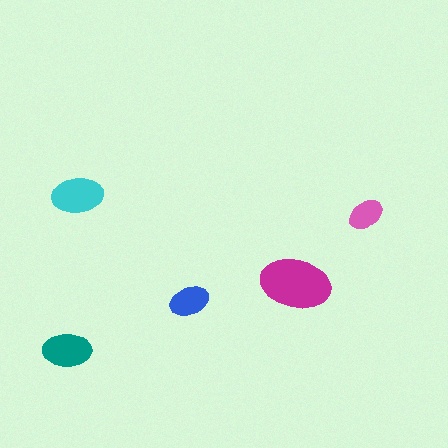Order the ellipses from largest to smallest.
the magenta one, the cyan one, the teal one, the blue one, the pink one.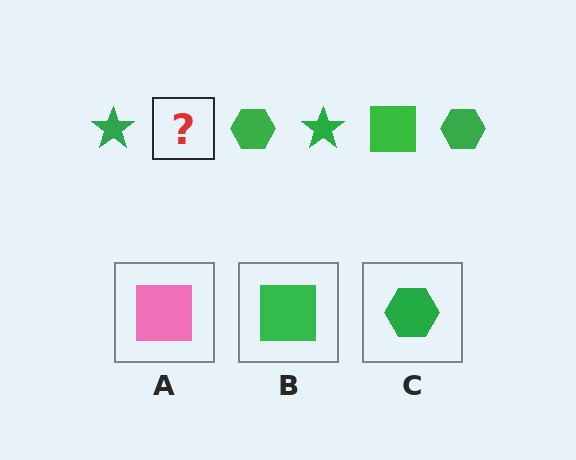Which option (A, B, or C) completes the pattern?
B.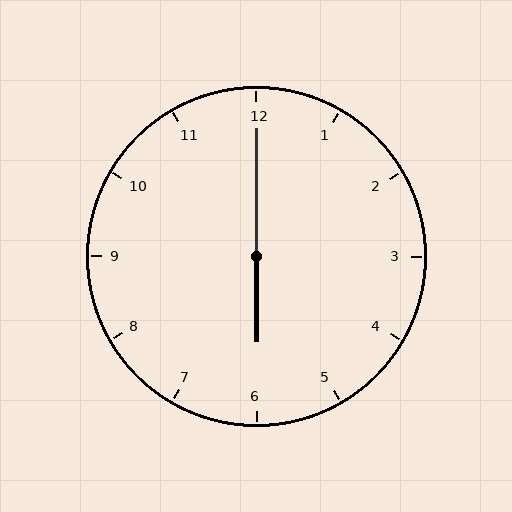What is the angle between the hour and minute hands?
Approximately 180 degrees.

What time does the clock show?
6:00.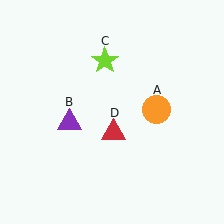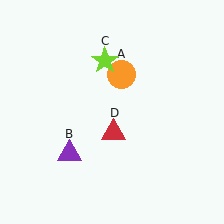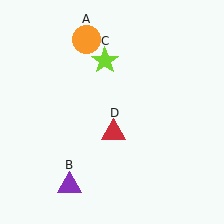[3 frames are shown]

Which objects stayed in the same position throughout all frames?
Lime star (object C) and red triangle (object D) remained stationary.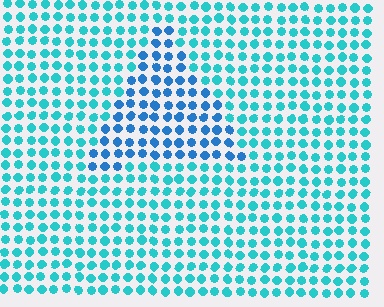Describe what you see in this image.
The image is filled with small cyan elements in a uniform arrangement. A triangle-shaped region is visible where the elements are tinted to a slightly different hue, forming a subtle color boundary.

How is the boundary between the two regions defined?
The boundary is defined purely by a slight shift in hue (about 29 degrees). Spacing, size, and orientation are identical on both sides.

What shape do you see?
I see a triangle.